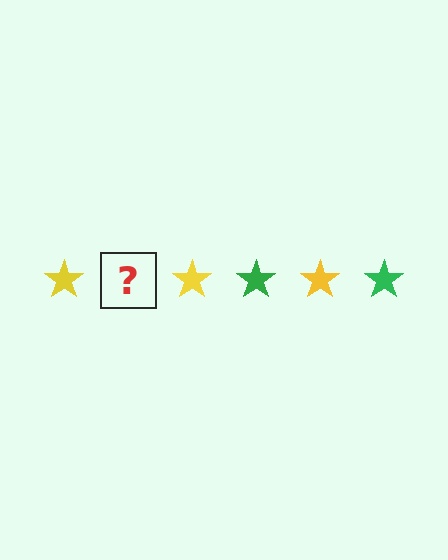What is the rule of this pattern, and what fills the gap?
The rule is that the pattern cycles through yellow, green stars. The gap should be filled with a green star.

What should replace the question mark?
The question mark should be replaced with a green star.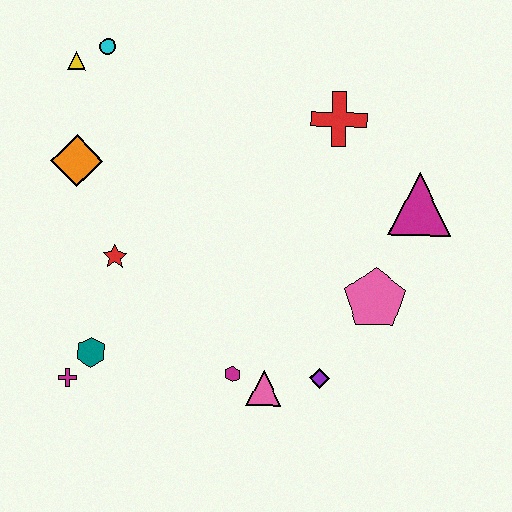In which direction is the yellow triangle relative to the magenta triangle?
The yellow triangle is to the left of the magenta triangle.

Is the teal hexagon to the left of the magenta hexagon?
Yes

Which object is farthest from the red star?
The magenta triangle is farthest from the red star.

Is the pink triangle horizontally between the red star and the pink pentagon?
Yes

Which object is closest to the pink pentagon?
The purple diamond is closest to the pink pentagon.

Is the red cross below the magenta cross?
No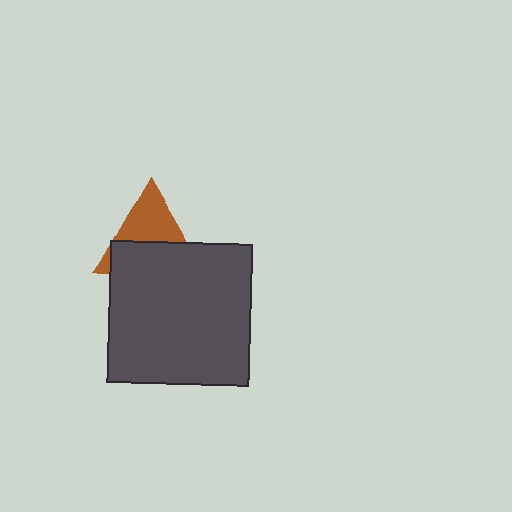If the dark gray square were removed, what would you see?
You would see the complete brown triangle.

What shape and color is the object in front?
The object in front is a dark gray square.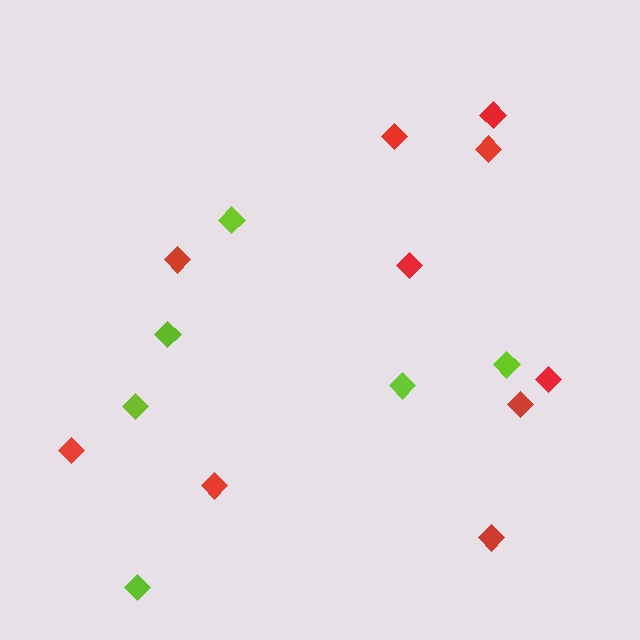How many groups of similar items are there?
There are 2 groups: one group of red diamonds (10) and one group of lime diamonds (6).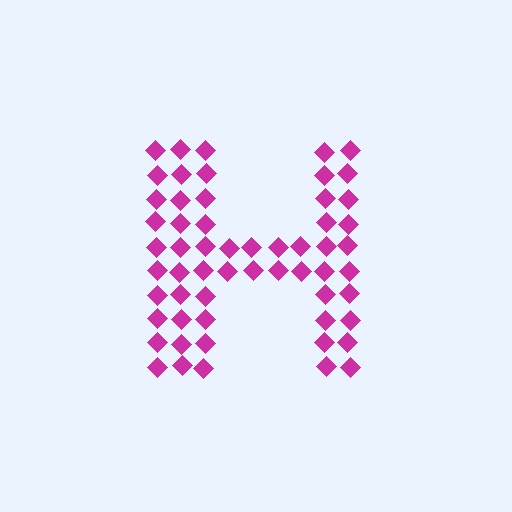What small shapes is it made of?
It is made of small diamonds.